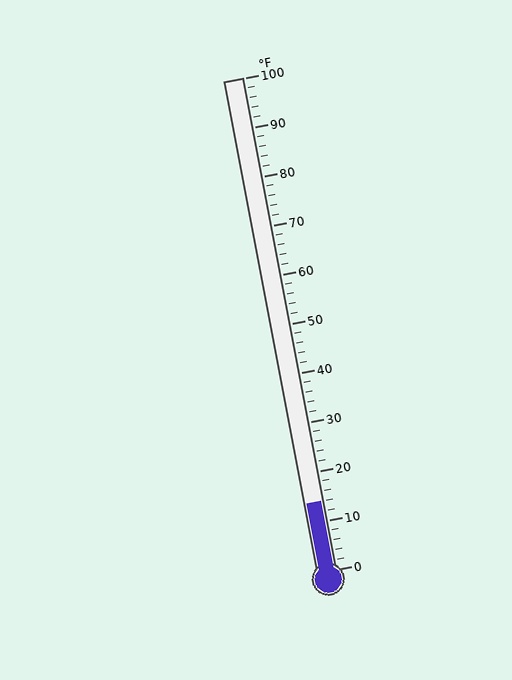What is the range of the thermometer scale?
The thermometer scale ranges from 0°F to 100°F.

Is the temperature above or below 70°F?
The temperature is below 70°F.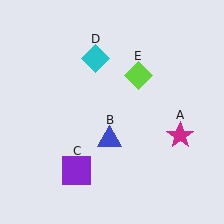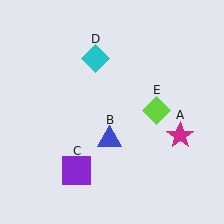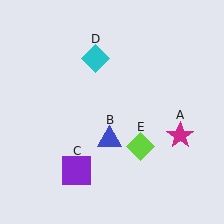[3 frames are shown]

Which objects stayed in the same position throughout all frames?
Magenta star (object A) and blue triangle (object B) and purple square (object C) and cyan diamond (object D) remained stationary.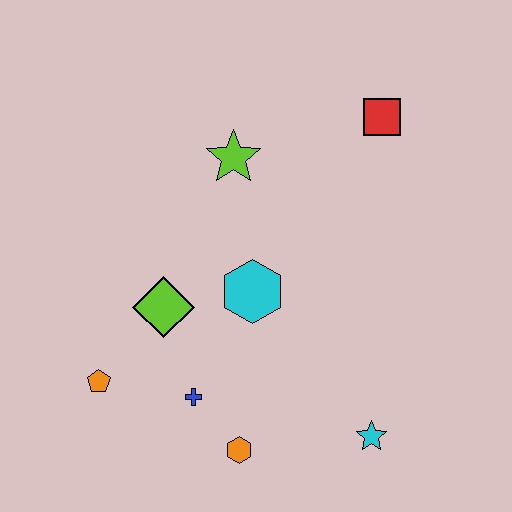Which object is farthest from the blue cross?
The red square is farthest from the blue cross.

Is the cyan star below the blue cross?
Yes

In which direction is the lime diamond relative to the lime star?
The lime diamond is below the lime star.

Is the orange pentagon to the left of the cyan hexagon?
Yes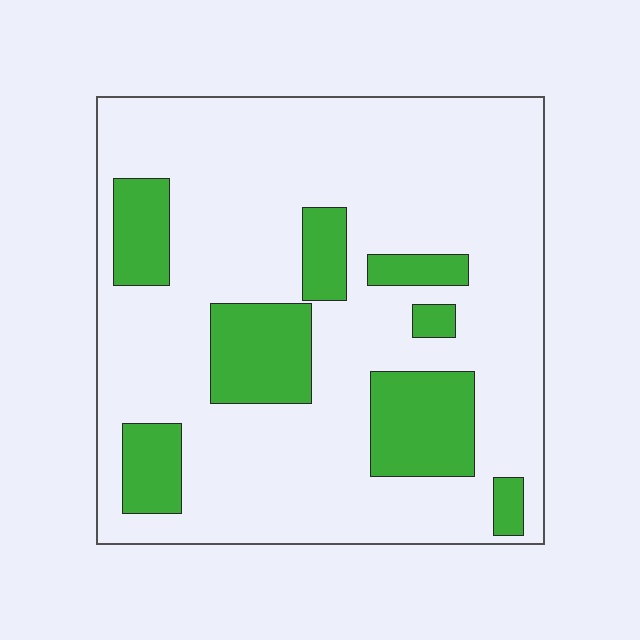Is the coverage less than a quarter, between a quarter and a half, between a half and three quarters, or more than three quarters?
Less than a quarter.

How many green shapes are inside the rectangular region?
8.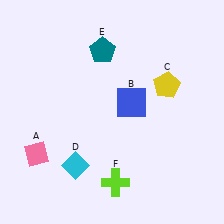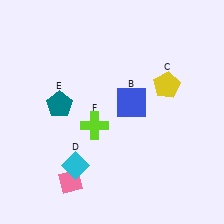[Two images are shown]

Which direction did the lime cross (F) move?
The lime cross (F) moved up.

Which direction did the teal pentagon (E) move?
The teal pentagon (E) moved down.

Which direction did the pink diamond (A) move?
The pink diamond (A) moved right.